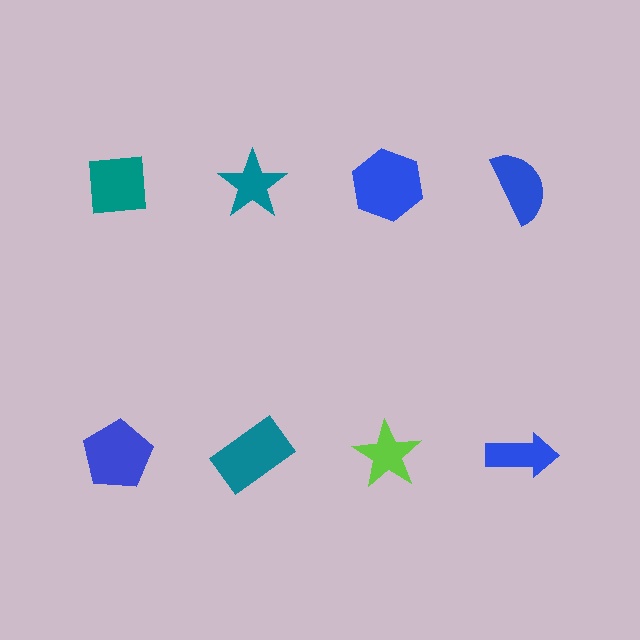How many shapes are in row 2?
4 shapes.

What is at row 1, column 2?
A teal star.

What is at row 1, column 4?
A blue semicircle.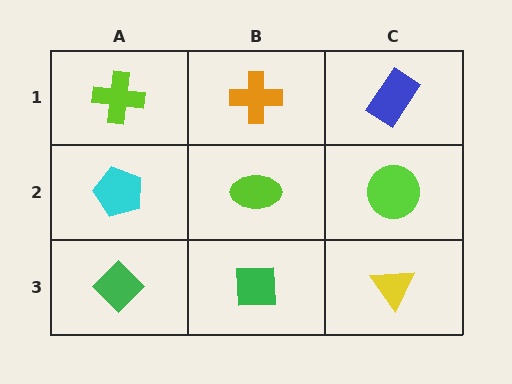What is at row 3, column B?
A green square.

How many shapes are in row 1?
3 shapes.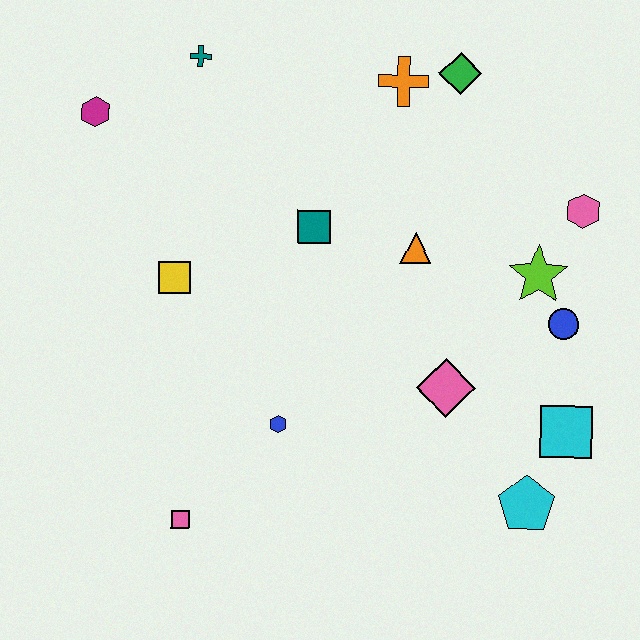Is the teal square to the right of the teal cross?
Yes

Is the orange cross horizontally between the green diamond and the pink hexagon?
No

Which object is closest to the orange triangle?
The teal square is closest to the orange triangle.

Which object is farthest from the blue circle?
The magenta hexagon is farthest from the blue circle.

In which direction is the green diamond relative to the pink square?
The green diamond is above the pink square.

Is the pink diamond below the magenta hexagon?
Yes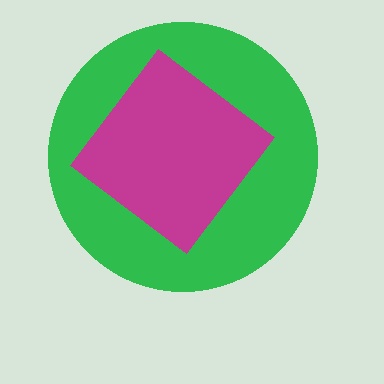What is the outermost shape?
The green circle.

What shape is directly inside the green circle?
The magenta diamond.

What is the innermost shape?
The magenta diamond.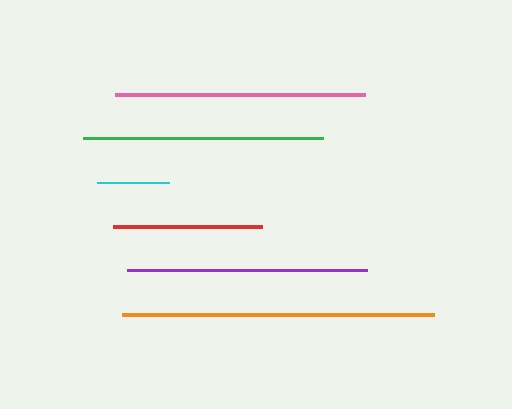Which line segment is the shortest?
The cyan line is the shortest at approximately 72 pixels.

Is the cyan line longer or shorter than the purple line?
The purple line is longer than the cyan line.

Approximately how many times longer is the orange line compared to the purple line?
The orange line is approximately 1.3 times the length of the purple line.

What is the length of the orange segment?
The orange segment is approximately 311 pixels long.